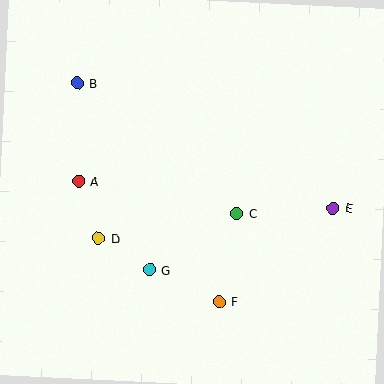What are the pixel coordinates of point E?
Point E is at (333, 208).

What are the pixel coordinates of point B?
Point B is at (77, 83).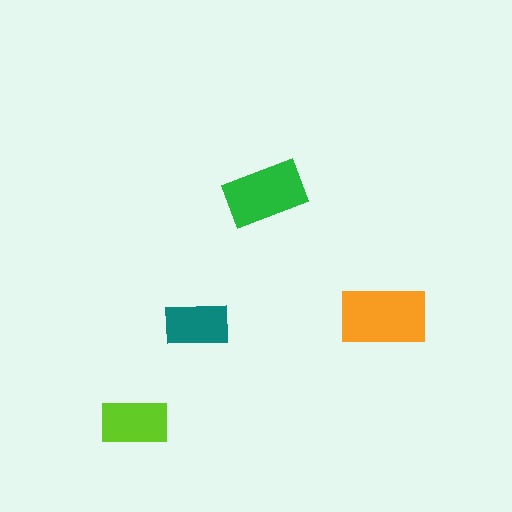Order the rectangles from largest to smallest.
the orange one, the green one, the lime one, the teal one.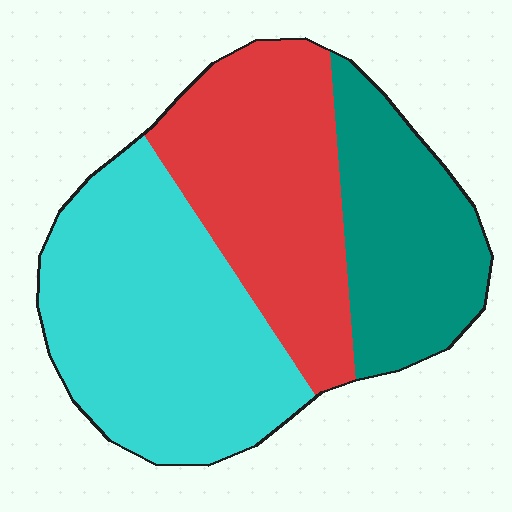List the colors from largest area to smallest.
From largest to smallest: cyan, red, teal.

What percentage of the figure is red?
Red takes up between a sixth and a third of the figure.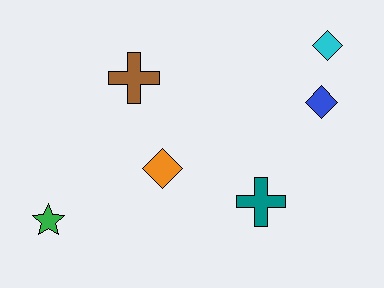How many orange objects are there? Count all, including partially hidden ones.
There is 1 orange object.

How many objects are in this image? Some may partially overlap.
There are 6 objects.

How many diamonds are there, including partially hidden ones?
There are 3 diamonds.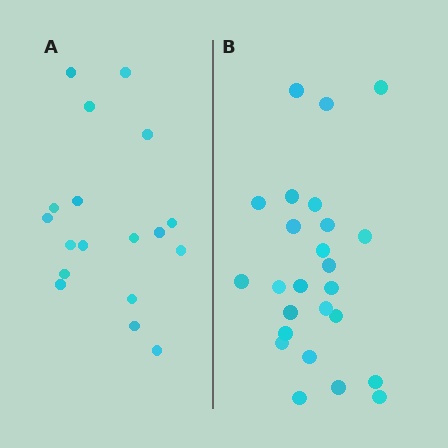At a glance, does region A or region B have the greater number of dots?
Region B (the right region) has more dots.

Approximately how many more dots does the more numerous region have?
Region B has roughly 8 or so more dots than region A.